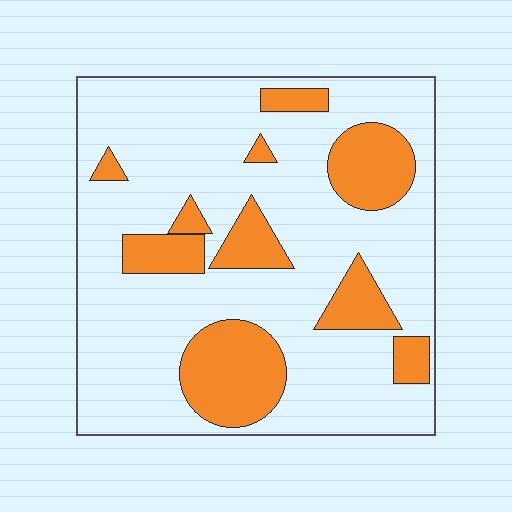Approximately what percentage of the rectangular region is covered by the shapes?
Approximately 25%.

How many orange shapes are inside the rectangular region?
10.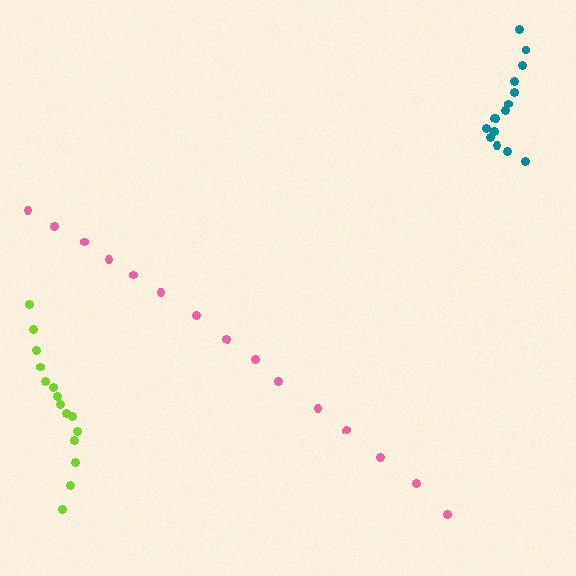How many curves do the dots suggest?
There are 3 distinct paths.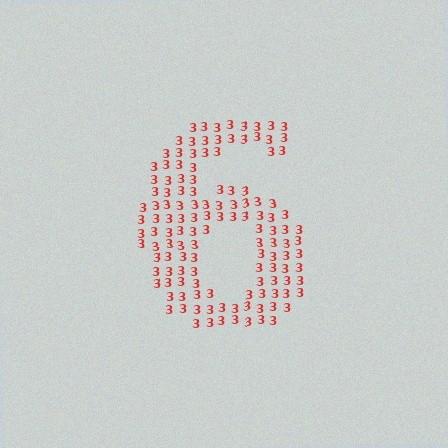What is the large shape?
The large shape is the digit 6.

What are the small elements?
The small elements are digit 3's.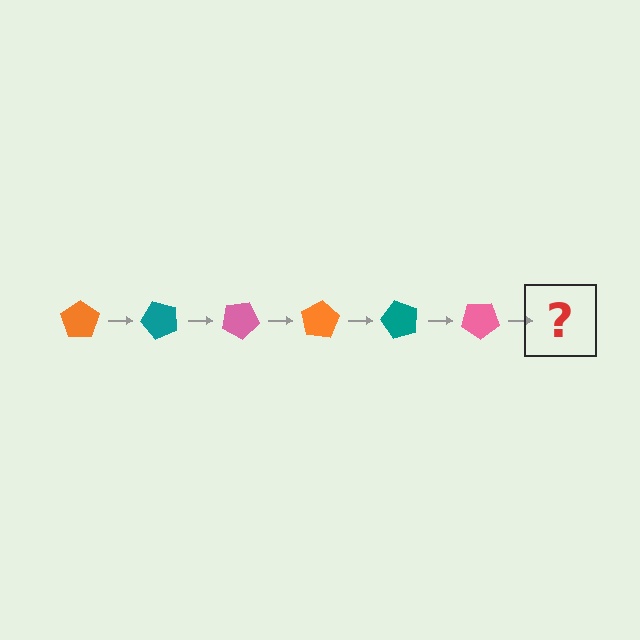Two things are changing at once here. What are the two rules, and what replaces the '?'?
The two rules are that it rotates 50 degrees each step and the color cycles through orange, teal, and pink. The '?' should be an orange pentagon, rotated 300 degrees from the start.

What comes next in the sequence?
The next element should be an orange pentagon, rotated 300 degrees from the start.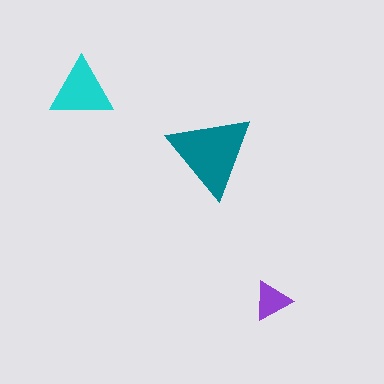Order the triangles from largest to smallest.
the teal one, the cyan one, the purple one.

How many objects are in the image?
There are 3 objects in the image.